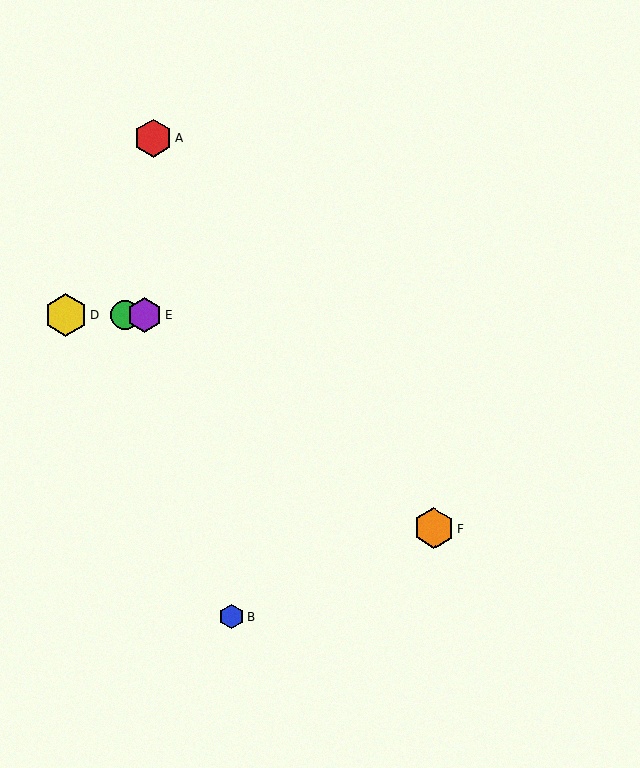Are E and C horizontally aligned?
Yes, both are at y≈315.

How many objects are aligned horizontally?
3 objects (C, D, E) are aligned horizontally.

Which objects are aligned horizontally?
Objects C, D, E are aligned horizontally.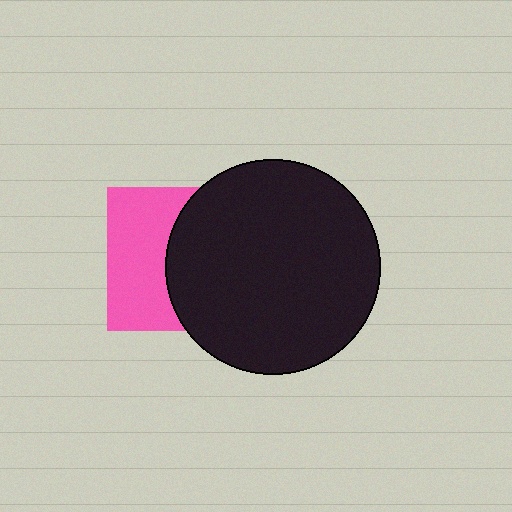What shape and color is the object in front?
The object in front is a black circle.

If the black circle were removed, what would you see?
You would see the complete pink square.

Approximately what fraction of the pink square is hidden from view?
Roughly 54% of the pink square is hidden behind the black circle.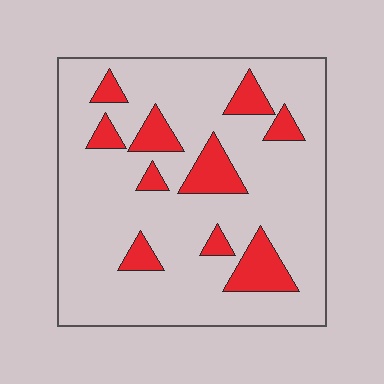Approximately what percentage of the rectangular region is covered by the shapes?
Approximately 15%.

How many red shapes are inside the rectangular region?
10.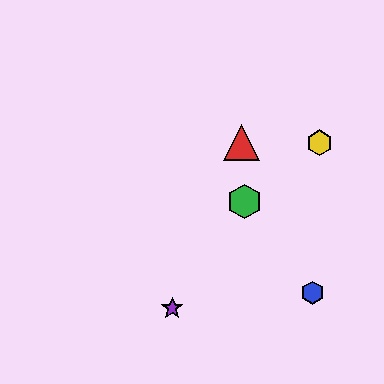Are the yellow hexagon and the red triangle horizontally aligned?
Yes, both are at y≈143.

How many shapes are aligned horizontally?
2 shapes (the red triangle, the yellow hexagon) are aligned horizontally.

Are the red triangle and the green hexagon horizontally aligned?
No, the red triangle is at y≈143 and the green hexagon is at y≈201.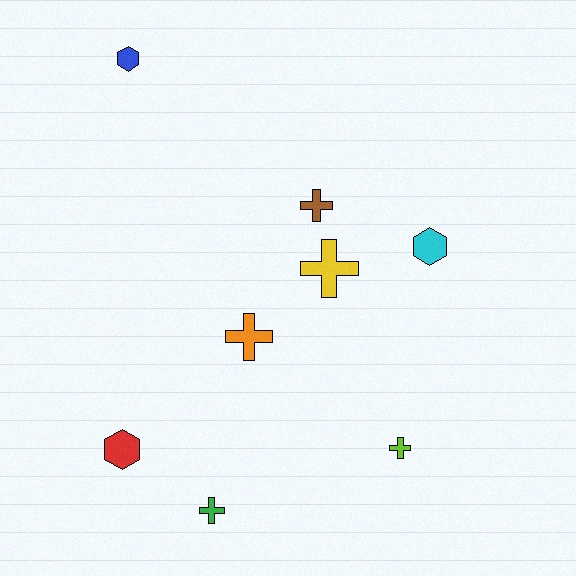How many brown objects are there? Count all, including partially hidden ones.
There is 1 brown object.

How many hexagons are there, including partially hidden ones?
There are 3 hexagons.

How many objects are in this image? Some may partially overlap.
There are 8 objects.